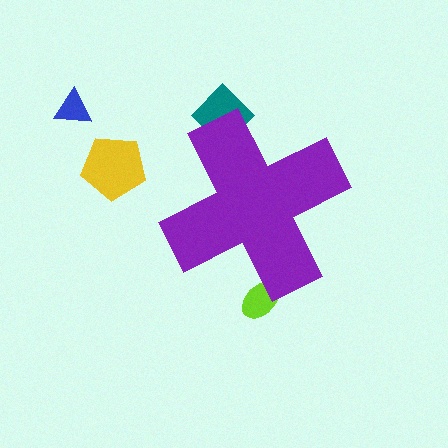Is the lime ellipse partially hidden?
Yes, the lime ellipse is partially hidden behind the purple cross.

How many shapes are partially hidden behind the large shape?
2 shapes are partially hidden.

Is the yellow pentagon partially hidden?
No, the yellow pentagon is fully visible.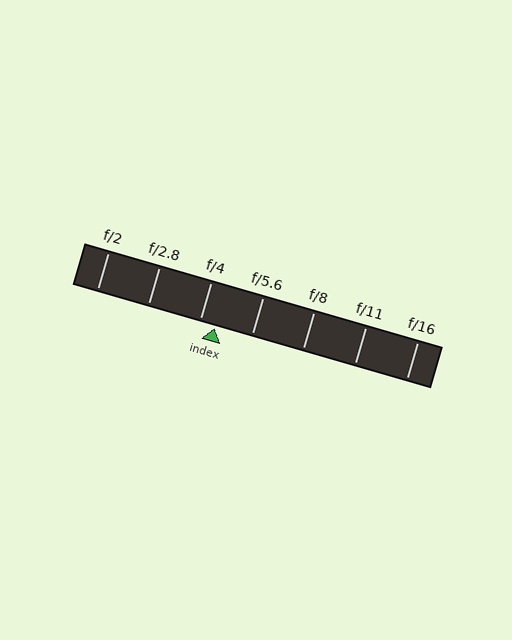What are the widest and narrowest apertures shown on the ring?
The widest aperture shown is f/2 and the narrowest is f/16.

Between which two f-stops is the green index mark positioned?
The index mark is between f/4 and f/5.6.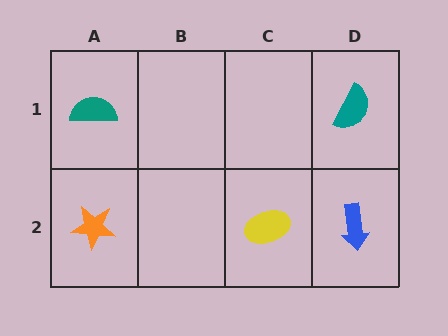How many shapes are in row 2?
3 shapes.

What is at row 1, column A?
A teal semicircle.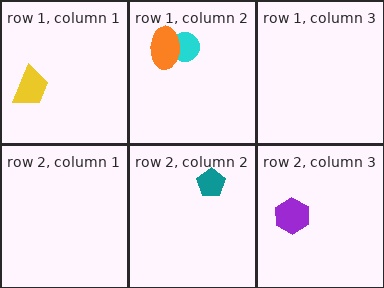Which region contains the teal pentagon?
The row 2, column 2 region.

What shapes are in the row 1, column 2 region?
The cyan circle, the orange ellipse.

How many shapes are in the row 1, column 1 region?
1.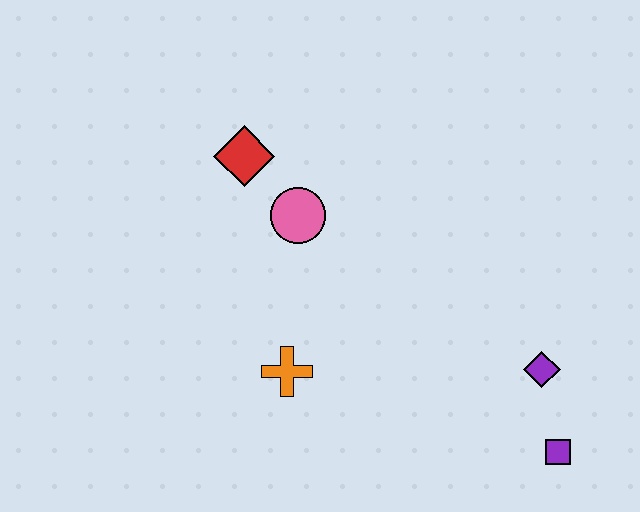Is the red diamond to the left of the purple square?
Yes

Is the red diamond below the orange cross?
No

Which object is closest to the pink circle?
The red diamond is closest to the pink circle.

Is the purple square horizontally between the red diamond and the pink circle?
No